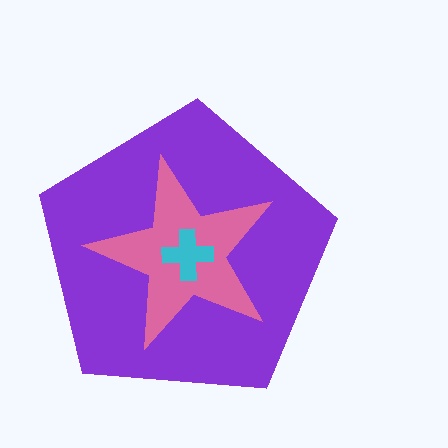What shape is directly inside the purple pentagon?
The pink star.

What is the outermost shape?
The purple pentagon.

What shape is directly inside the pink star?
The cyan cross.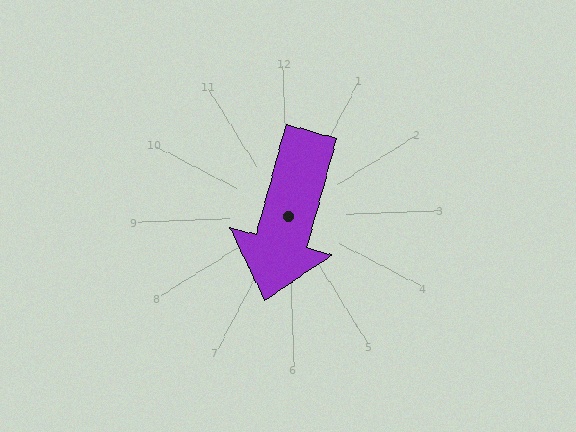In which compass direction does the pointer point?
South.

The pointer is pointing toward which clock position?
Roughly 7 o'clock.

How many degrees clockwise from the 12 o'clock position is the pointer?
Approximately 197 degrees.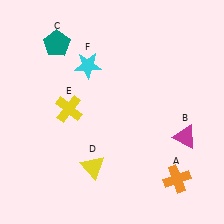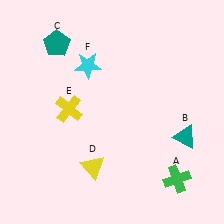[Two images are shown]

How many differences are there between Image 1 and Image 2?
There are 2 differences between the two images.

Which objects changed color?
A changed from orange to green. B changed from magenta to teal.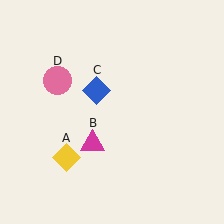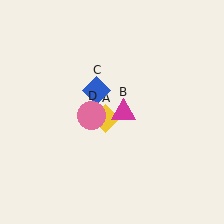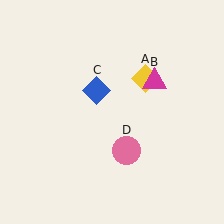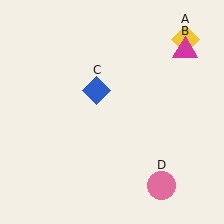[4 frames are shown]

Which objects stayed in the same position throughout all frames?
Blue diamond (object C) remained stationary.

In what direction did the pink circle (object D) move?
The pink circle (object D) moved down and to the right.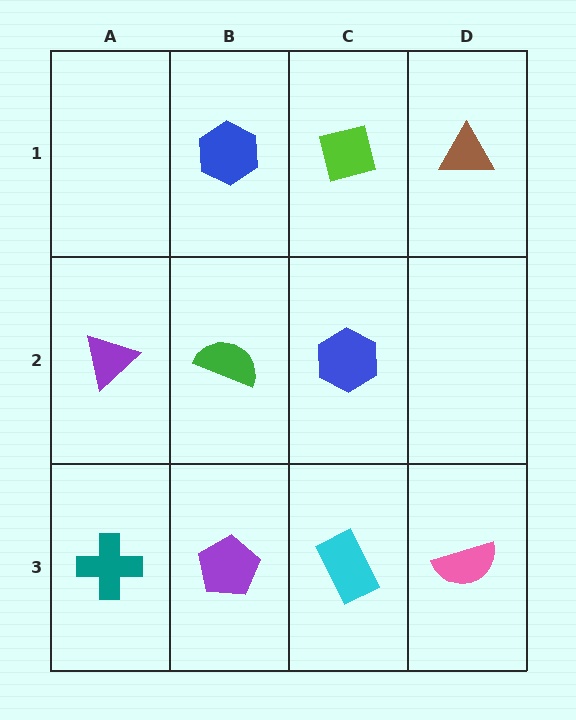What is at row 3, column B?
A purple pentagon.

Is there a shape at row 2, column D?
No, that cell is empty.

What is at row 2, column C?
A blue hexagon.